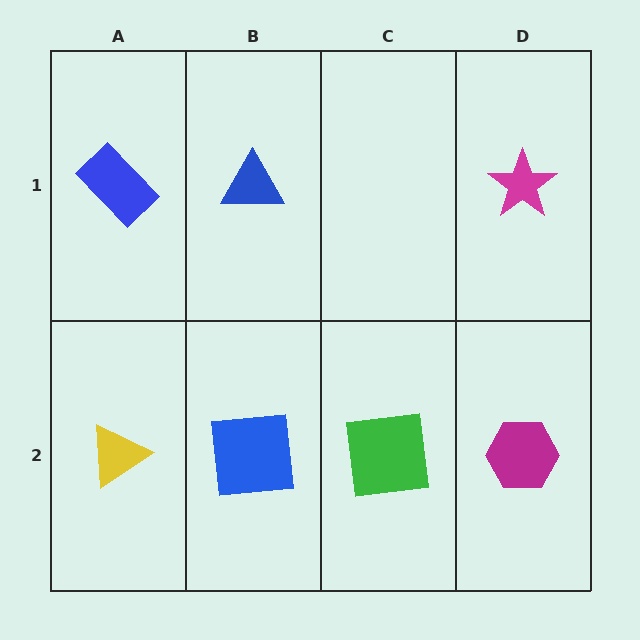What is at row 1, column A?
A blue rectangle.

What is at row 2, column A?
A yellow triangle.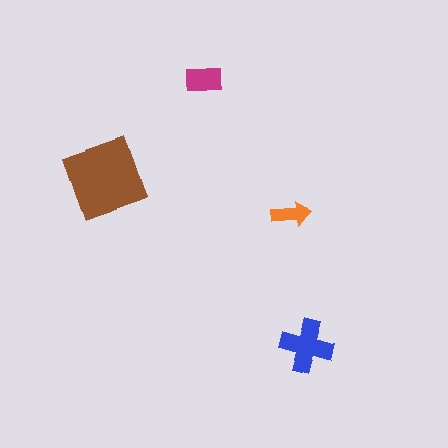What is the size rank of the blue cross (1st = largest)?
2nd.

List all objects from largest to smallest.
The brown square, the blue cross, the magenta rectangle, the orange arrow.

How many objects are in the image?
There are 4 objects in the image.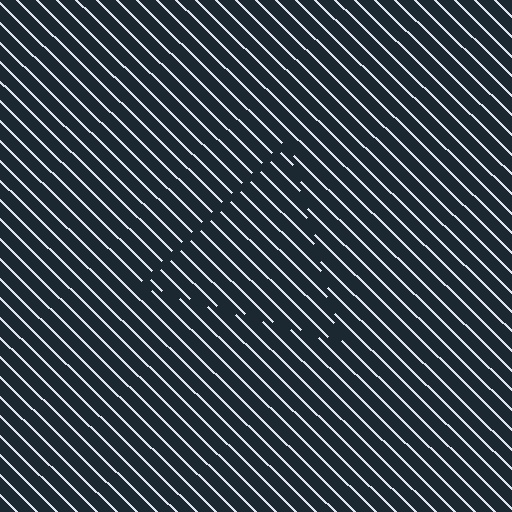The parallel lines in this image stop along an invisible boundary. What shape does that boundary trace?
An illusory triangle. The interior of the shape contains the same grating, shifted by half a period — the contour is defined by the phase discontinuity where line-ends from the inner and outer gratings abut.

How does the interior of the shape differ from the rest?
The interior of the shape contains the same grating, shifted by half a period — the contour is defined by the phase discontinuity where line-ends from the inner and outer gratings abut.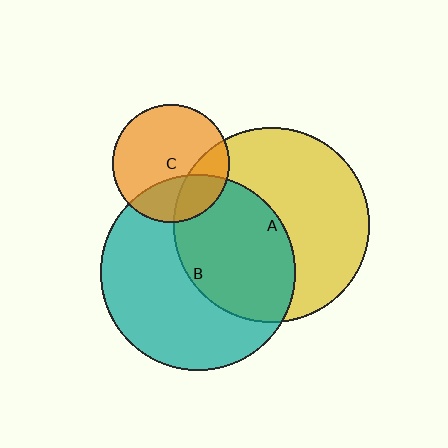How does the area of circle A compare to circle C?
Approximately 2.8 times.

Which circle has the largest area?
Circle B (teal).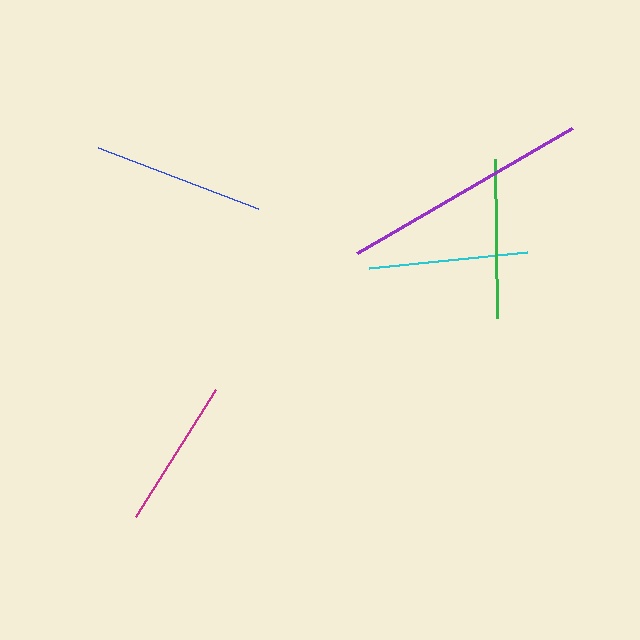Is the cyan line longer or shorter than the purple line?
The purple line is longer than the cyan line.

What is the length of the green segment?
The green segment is approximately 160 pixels long.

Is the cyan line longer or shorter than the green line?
The green line is longer than the cyan line.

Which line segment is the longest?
The purple line is the longest at approximately 249 pixels.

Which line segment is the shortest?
The magenta line is the shortest at approximately 149 pixels.